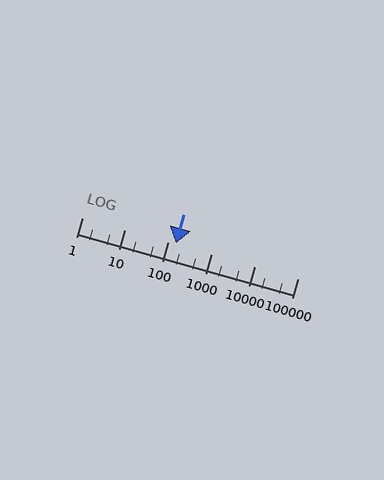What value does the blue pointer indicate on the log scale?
The pointer indicates approximately 150.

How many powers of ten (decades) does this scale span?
The scale spans 5 decades, from 1 to 100000.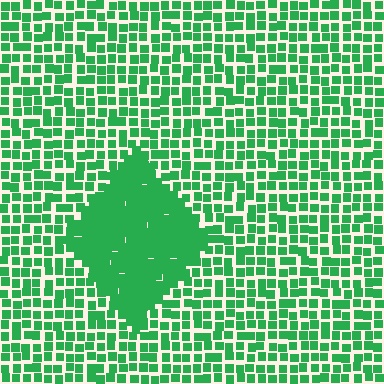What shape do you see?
I see a diamond.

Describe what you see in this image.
The image contains small green elements arranged at two different densities. A diamond-shaped region is visible where the elements are more densely packed than the surrounding area.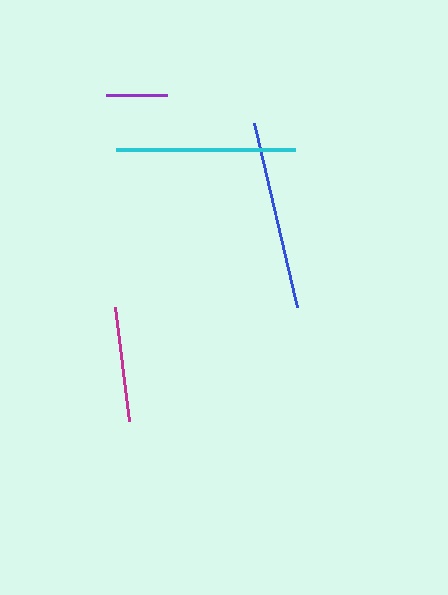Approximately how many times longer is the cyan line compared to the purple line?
The cyan line is approximately 3.0 times the length of the purple line.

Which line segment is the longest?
The blue line is the longest at approximately 189 pixels.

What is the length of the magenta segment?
The magenta segment is approximately 115 pixels long.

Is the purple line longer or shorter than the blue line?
The blue line is longer than the purple line.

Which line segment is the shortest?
The purple line is the shortest at approximately 61 pixels.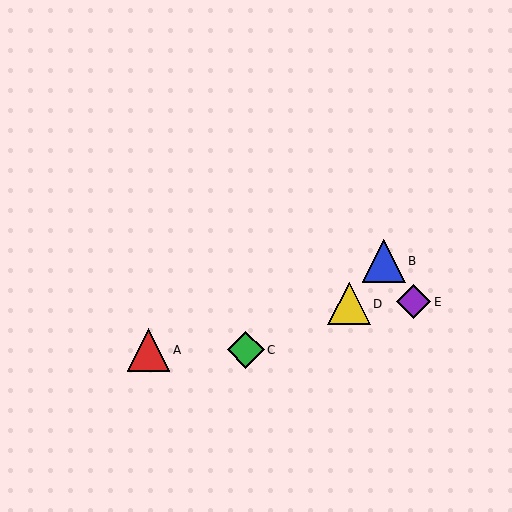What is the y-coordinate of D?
Object D is at y≈304.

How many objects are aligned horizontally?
2 objects (A, C) are aligned horizontally.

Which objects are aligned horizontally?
Objects A, C are aligned horizontally.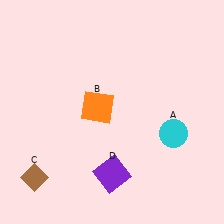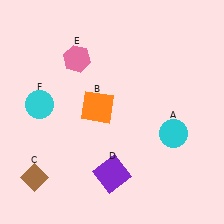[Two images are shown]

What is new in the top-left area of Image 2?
A pink hexagon (E) was added in the top-left area of Image 2.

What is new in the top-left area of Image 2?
A cyan circle (F) was added in the top-left area of Image 2.